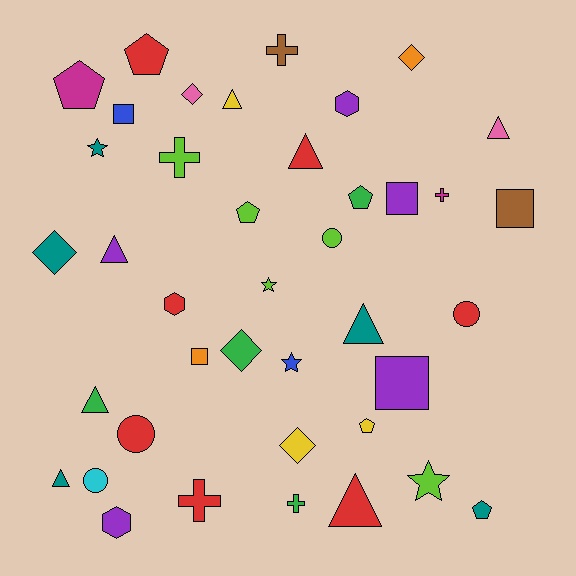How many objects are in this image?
There are 40 objects.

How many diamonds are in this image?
There are 5 diamonds.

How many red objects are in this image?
There are 7 red objects.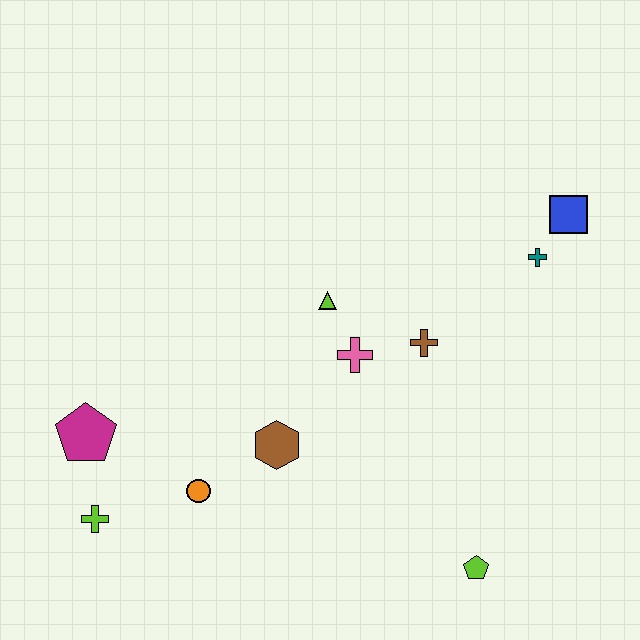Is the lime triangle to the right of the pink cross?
No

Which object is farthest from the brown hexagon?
The blue square is farthest from the brown hexagon.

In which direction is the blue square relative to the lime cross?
The blue square is to the right of the lime cross.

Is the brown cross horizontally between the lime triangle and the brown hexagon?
No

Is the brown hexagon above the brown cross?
No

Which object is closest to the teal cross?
The blue square is closest to the teal cross.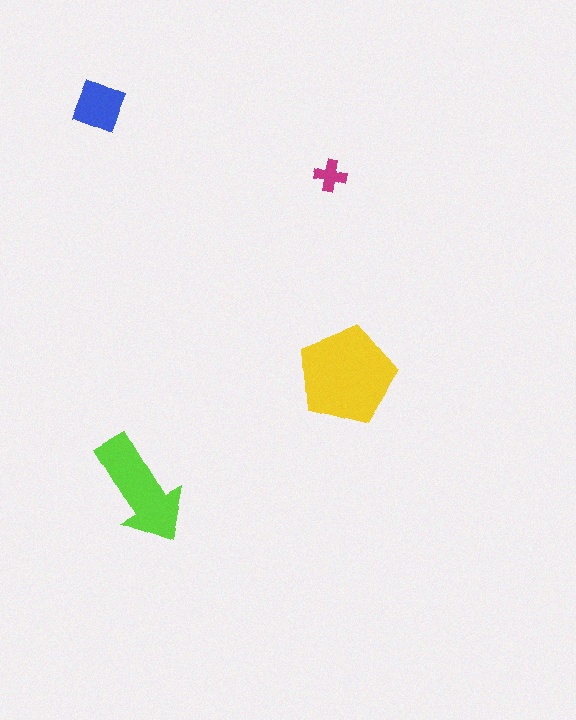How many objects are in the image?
There are 4 objects in the image.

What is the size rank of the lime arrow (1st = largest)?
2nd.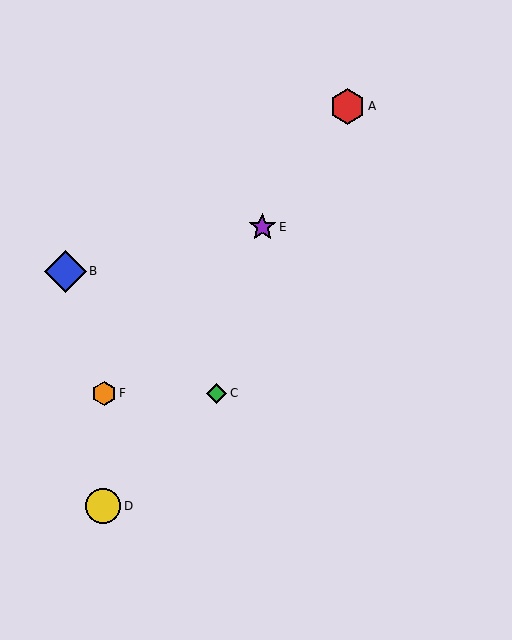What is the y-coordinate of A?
Object A is at y≈107.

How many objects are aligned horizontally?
2 objects (C, F) are aligned horizontally.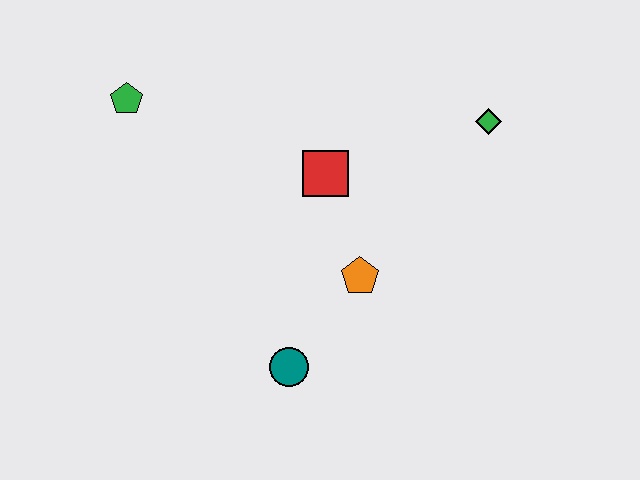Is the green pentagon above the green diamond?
Yes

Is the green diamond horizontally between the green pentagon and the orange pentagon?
No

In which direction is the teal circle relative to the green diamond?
The teal circle is below the green diamond.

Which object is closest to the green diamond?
The red square is closest to the green diamond.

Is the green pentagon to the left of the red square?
Yes